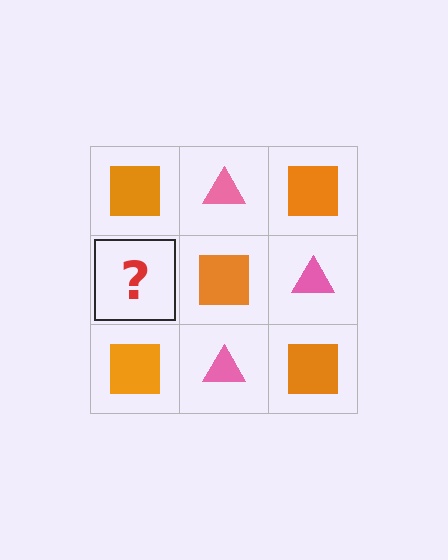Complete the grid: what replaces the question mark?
The question mark should be replaced with a pink triangle.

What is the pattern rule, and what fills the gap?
The rule is that it alternates orange square and pink triangle in a checkerboard pattern. The gap should be filled with a pink triangle.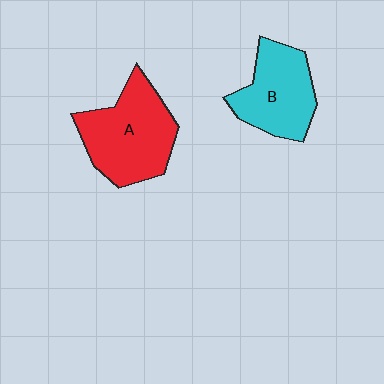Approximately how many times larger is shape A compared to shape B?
Approximately 1.3 times.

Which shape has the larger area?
Shape A (red).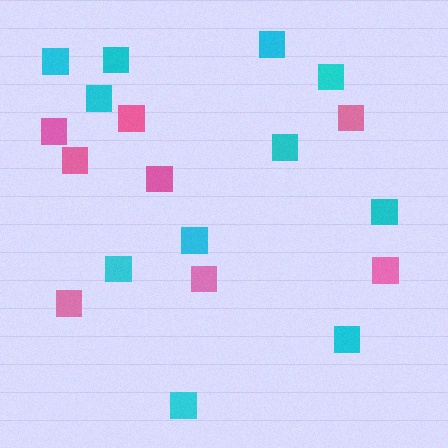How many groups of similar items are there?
There are 2 groups: one group of pink squares (8) and one group of cyan squares (11).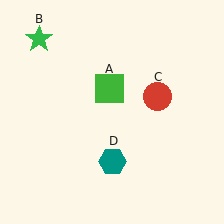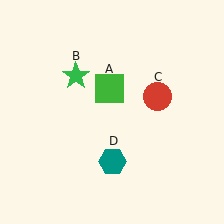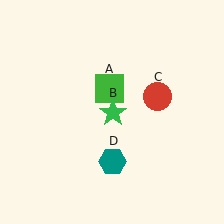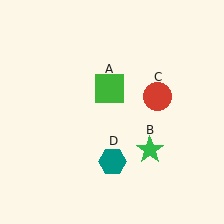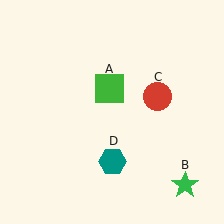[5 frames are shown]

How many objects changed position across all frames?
1 object changed position: green star (object B).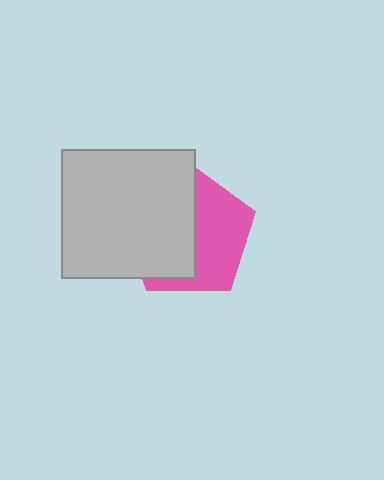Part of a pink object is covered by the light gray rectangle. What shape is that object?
It is a pentagon.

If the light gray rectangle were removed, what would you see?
You would see the complete pink pentagon.